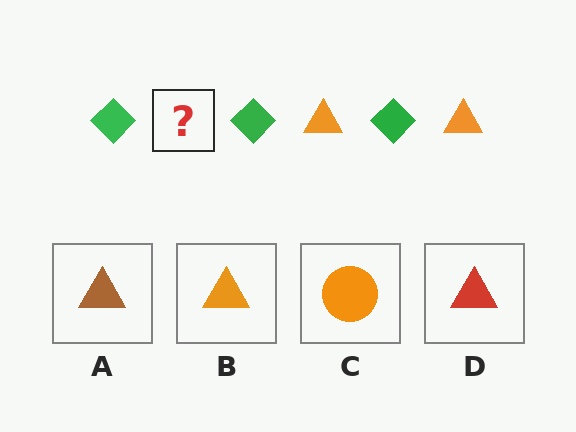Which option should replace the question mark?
Option B.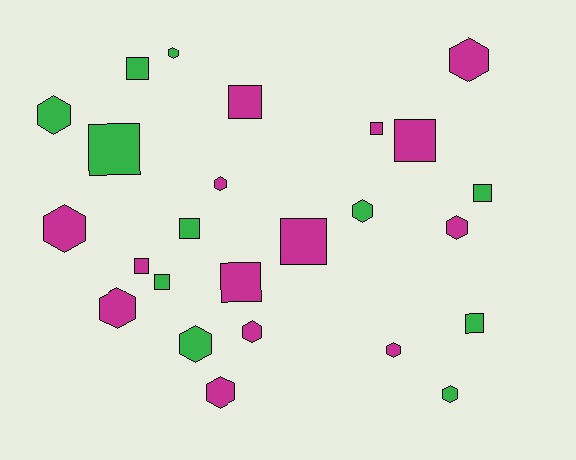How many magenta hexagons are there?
There are 8 magenta hexagons.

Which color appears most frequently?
Magenta, with 14 objects.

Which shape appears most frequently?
Hexagon, with 13 objects.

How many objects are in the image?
There are 25 objects.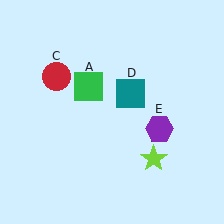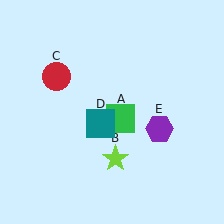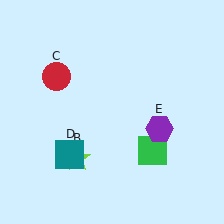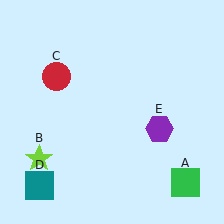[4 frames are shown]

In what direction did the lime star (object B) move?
The lime star (object B) moved left.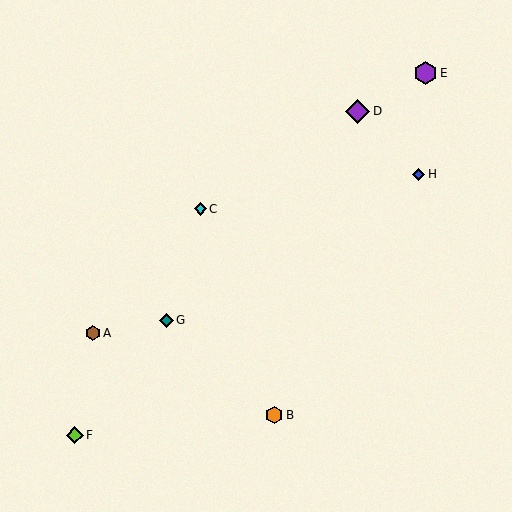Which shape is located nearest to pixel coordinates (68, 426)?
The lime diamond (labeled F) at (75, 435) is nearest to that location.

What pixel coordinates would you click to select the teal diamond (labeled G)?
Click at (166, 320) to select the teal diamond G.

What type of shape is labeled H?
Shape H is a blue diamond.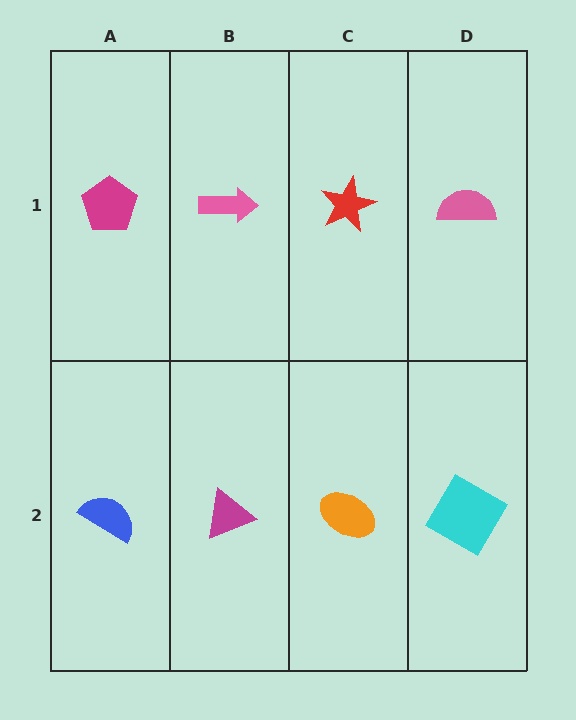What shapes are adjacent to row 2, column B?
A pink arrow (row 1, column B), a blue semicircle (row 2, column A), an orange ellipse (row 2, column C).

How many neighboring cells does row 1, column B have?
3.